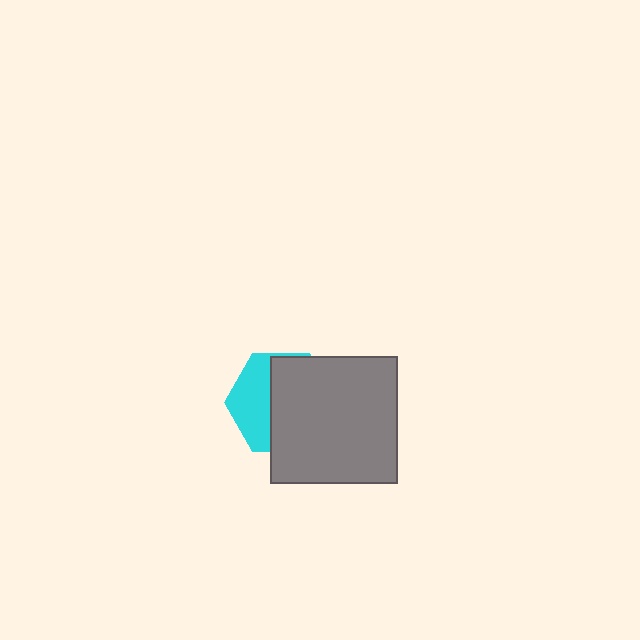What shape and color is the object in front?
The object in front is a gray square.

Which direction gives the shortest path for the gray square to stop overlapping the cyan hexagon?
Moving right gives the shortest separation.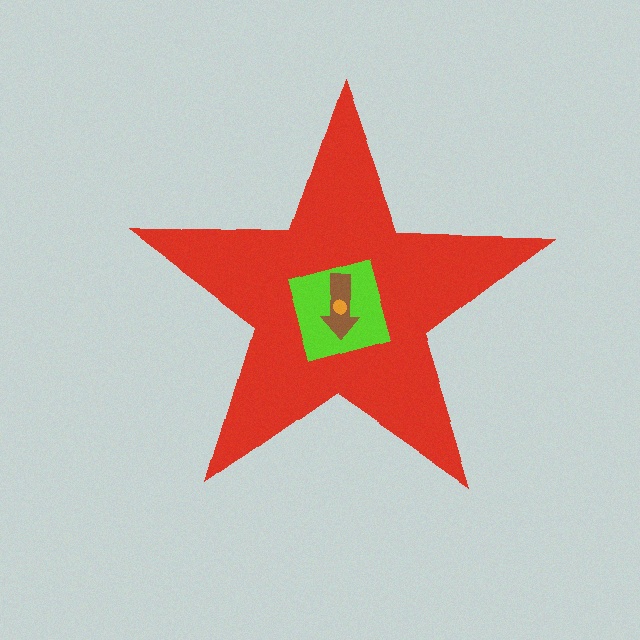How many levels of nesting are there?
4.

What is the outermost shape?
The red star.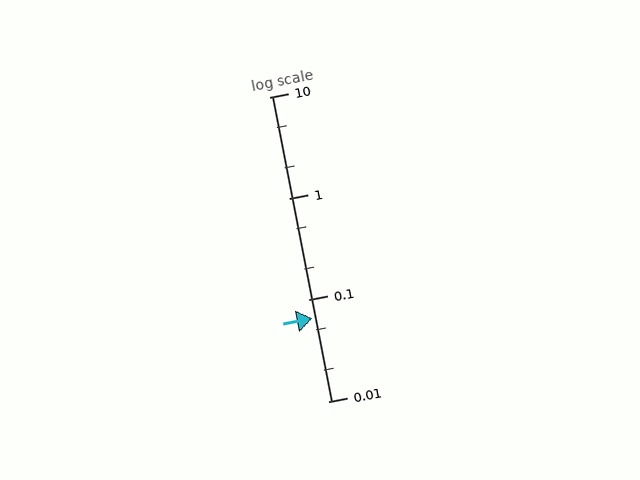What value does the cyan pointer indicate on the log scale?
The pointer indicates approximately 0.066.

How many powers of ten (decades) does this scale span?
The scale spans 3 decades, from 0.01 to 10.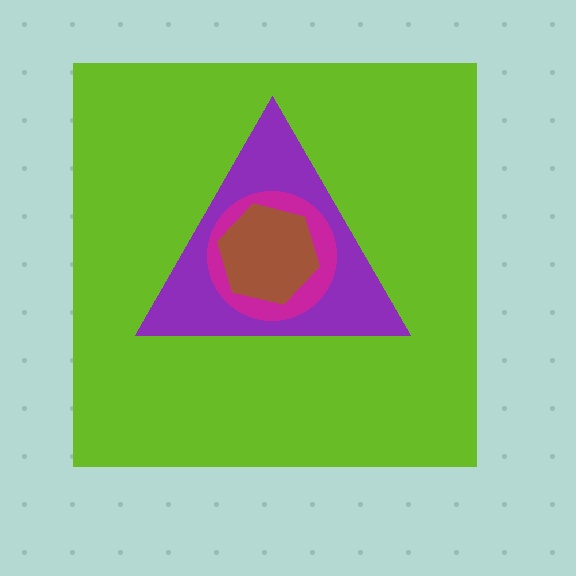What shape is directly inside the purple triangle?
The magenta circle.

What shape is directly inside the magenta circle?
The brown hexagon.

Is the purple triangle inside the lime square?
Yes.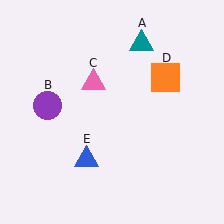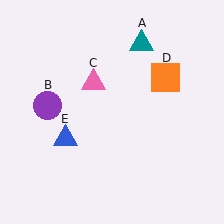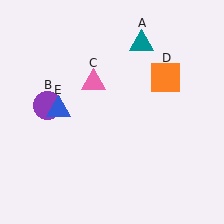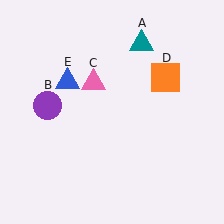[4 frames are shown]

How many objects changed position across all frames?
1 object changed position: blue triangle (object E).